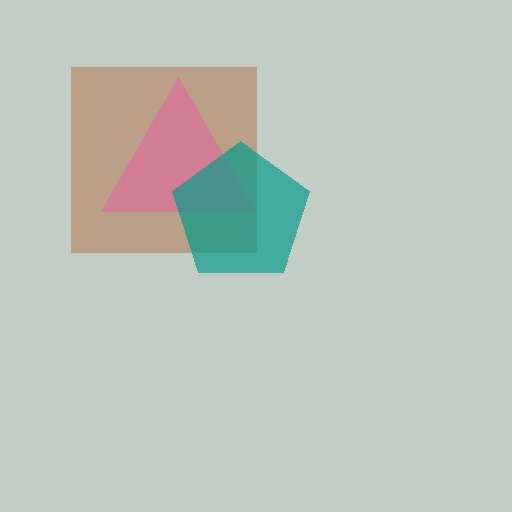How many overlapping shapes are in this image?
There are 3 overlapping shapes in the image.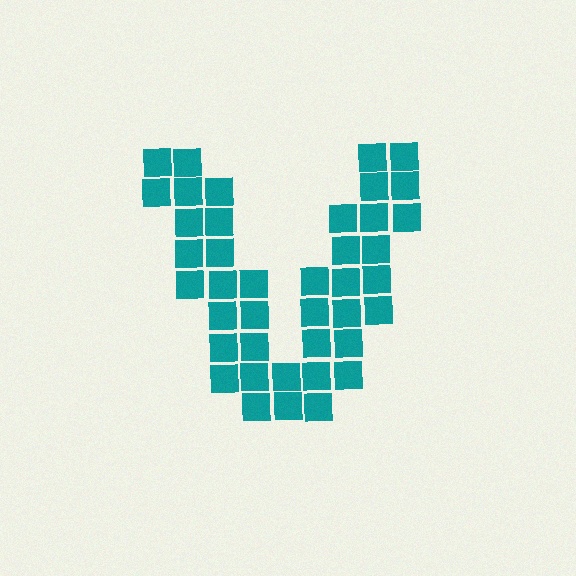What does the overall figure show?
The overall figure shows the letter V.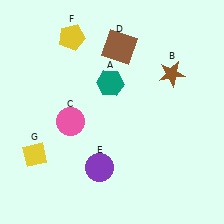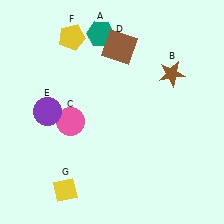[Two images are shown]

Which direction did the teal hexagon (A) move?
The teal hexagon (A) moved up.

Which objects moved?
The objects that moved are: the teal hexagon (A), the purple circle (E), the yellow diamond (G).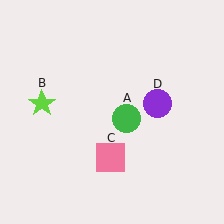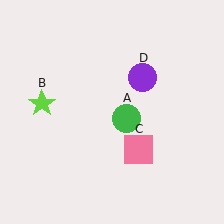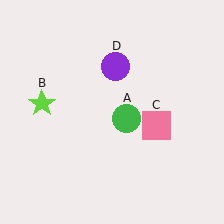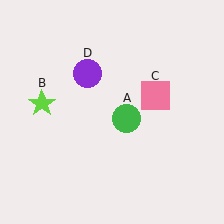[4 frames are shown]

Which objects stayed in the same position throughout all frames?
Green circle (object A) and lime star (object B) remained stationary.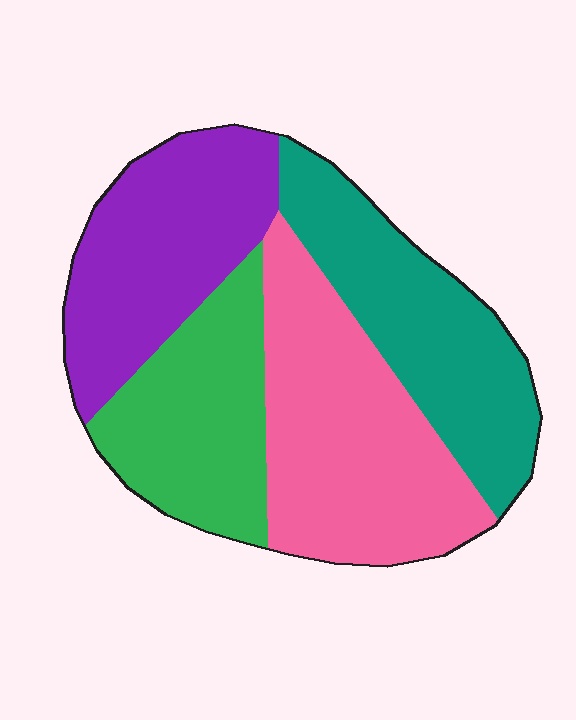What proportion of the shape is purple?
Purple takes up about one quarter (1/4) of the shape.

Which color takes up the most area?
Pink, at roughly 30%.